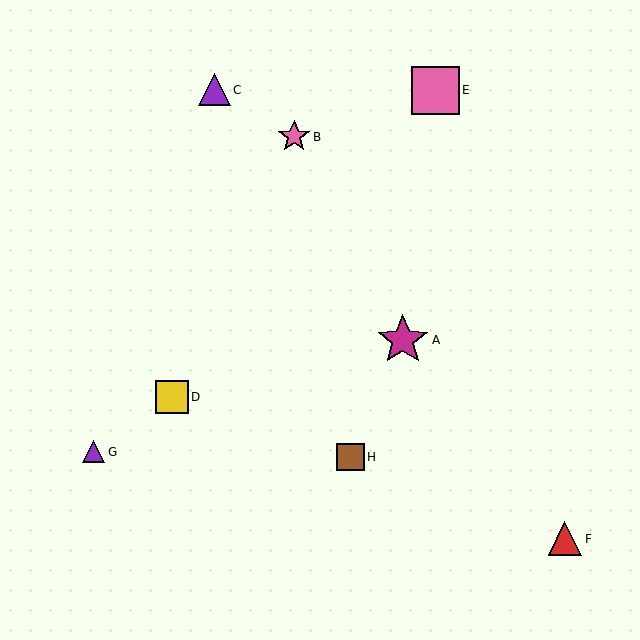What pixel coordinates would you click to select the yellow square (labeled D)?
Click at (172, 397) to select the yellow square D.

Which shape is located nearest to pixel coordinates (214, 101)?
The purple triangle (labeled C) at (214, 90) is nearest to that location.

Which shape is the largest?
The magenta star (labeled A) is the largest.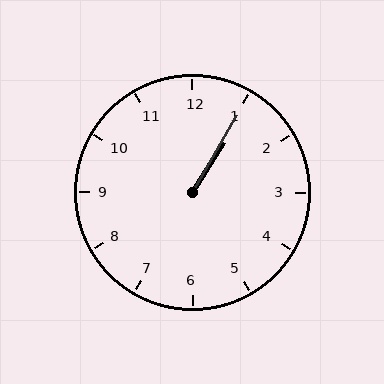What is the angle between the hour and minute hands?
Approximately 2 degrees.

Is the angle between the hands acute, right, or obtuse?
It is acute.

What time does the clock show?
1:05.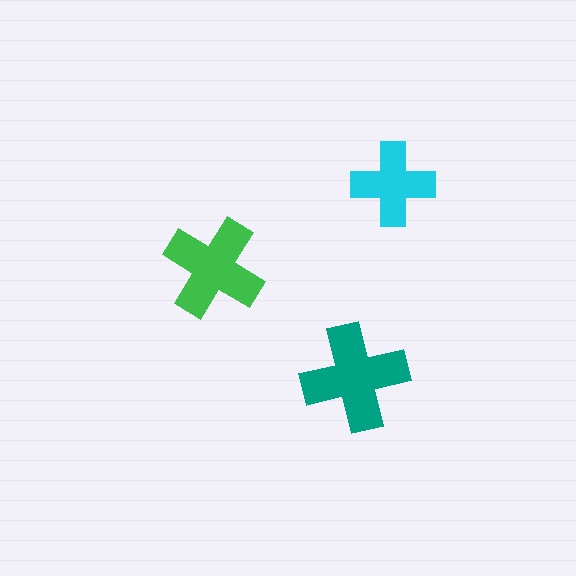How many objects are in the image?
There are 3 objects in the image.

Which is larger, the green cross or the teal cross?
The teal one.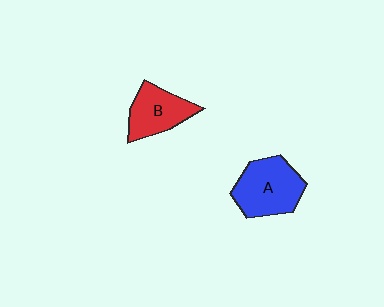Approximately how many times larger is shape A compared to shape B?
Approximately 1.3 times.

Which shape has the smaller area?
Shape B (red).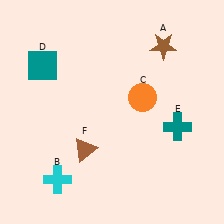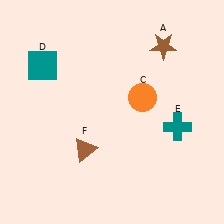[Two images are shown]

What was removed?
The cyan cross (B) was removed in Image 2.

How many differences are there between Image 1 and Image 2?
There is 1 difference between the two images.